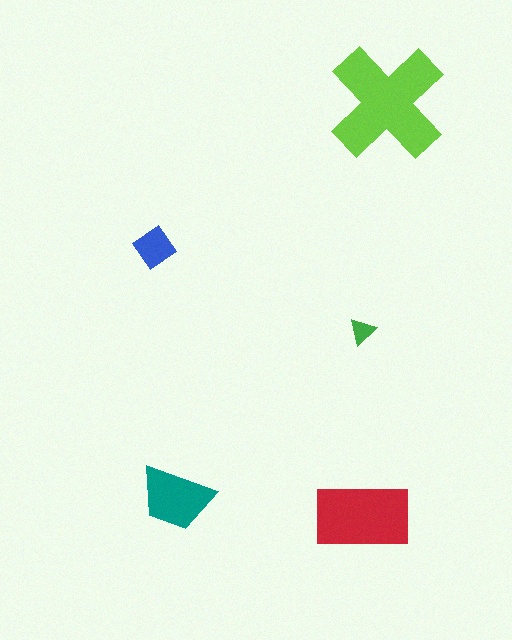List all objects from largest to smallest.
The lime cross, the red rectangle, the teal trapezoid, the blue diamond, the green triangle.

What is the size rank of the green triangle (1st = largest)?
5th.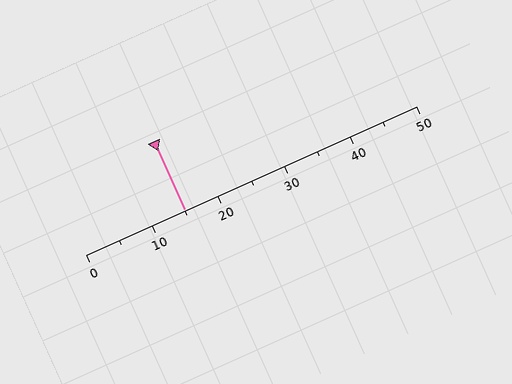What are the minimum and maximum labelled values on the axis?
The axis runs from 0 to 50.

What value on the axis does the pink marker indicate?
The marker indicates approximately 15.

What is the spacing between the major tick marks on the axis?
The major ticks are spaced 10 apart.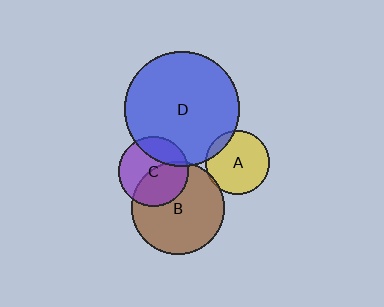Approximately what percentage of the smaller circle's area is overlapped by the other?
Approximately 5%.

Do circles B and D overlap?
Yes.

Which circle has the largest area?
Circle D (blue).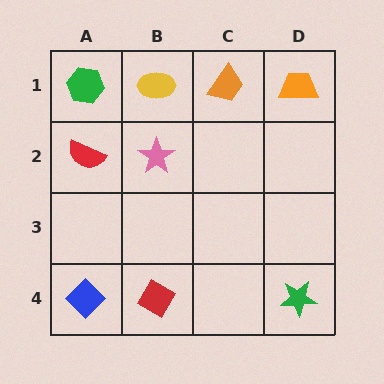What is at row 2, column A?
A red semicircle.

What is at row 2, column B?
A pink star.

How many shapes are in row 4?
3 shapes.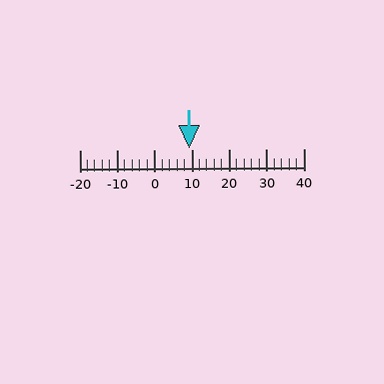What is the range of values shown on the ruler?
The ruler shows values from -20 to 40.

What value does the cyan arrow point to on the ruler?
The cyan arrow points to approximately 9.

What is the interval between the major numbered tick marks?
The major tick marks are spaced 10 units apart.